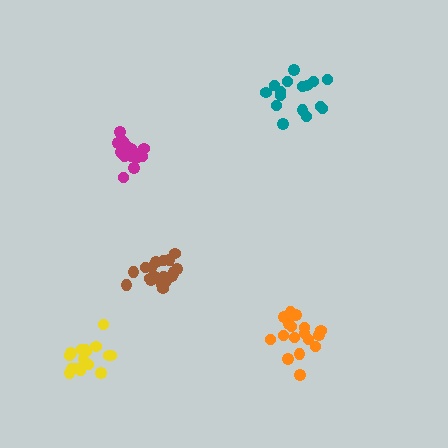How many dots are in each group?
Group 1: 17 dots, Group 2: 17 dots, Group 3: 18 dots, Group 4: 17 dots, Group 5: 16 dots (85 total).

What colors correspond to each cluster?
The clusters are colored: orange, yellow, brown, magenta, teal.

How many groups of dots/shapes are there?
There are 5 groups.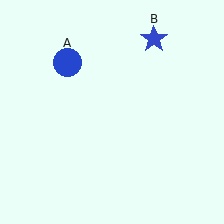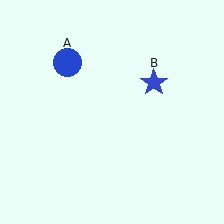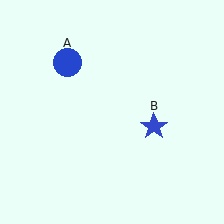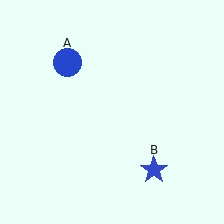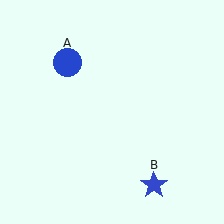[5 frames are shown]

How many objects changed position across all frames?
1 object changed position: blue star (object B).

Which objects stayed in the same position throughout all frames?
Blue circle (object A) remained stationary.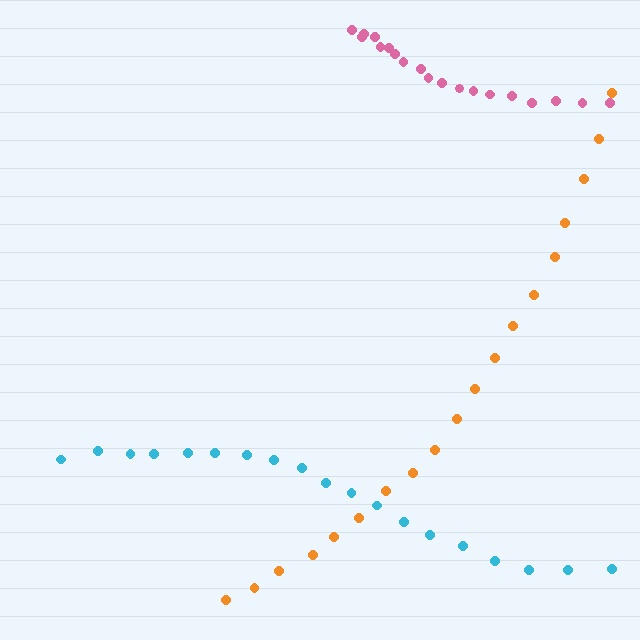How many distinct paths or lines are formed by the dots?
There are 3 distinct paths.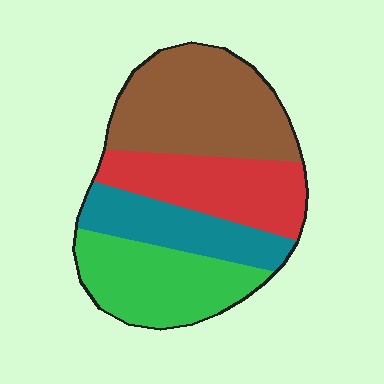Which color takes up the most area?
Brown, at roughly 35%.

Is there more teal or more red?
Red.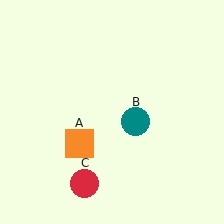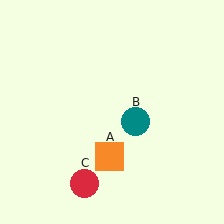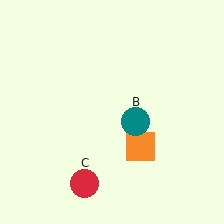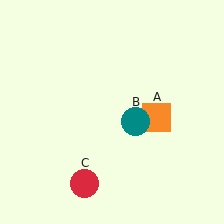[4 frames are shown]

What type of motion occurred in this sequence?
The orange square (object A) rotated counterclockwise around the center of the scene.